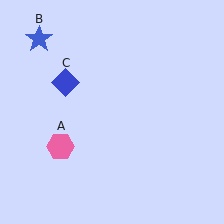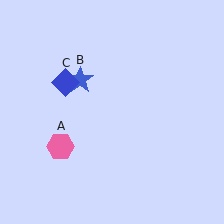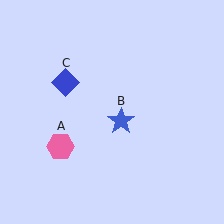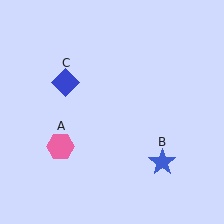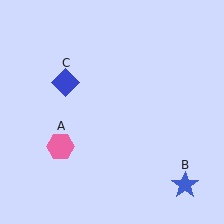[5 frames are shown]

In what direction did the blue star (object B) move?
The blue star (object B) moved down and to the right.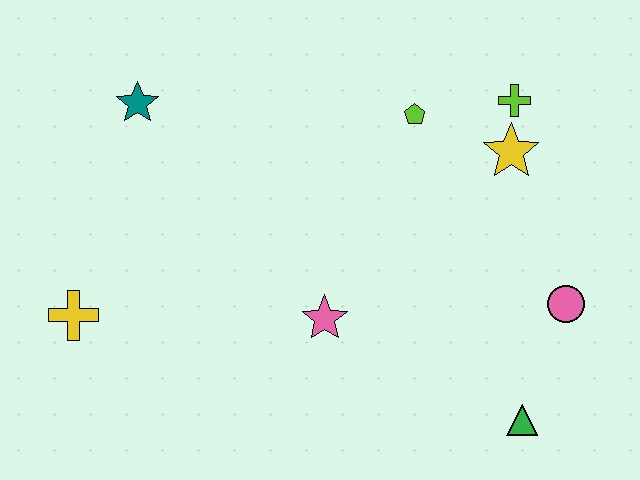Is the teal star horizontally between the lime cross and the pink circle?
No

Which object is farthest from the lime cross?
The yellow cross is farthest from the lime cross.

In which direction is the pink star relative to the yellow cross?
The pink star is to the right of the yellow cross.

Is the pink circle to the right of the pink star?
Yes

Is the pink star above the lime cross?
No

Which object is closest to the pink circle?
The green triangle is closest to the pink circle.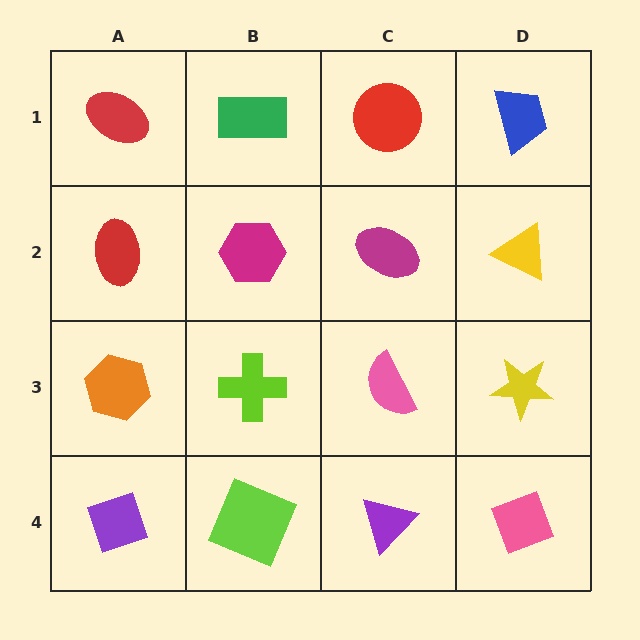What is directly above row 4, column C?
A pink semicircle.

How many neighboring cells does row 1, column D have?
2.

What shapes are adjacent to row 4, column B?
A lime cross (row 3, column B), a purple diamond (row 4, column A), a purple triangle (row 4, column C).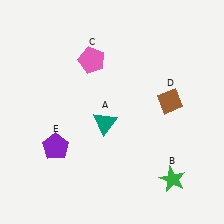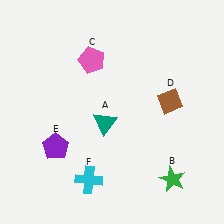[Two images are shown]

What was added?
A cyan cross (F) was added in Image 2.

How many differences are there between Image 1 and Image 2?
There is 1 difference between the two images.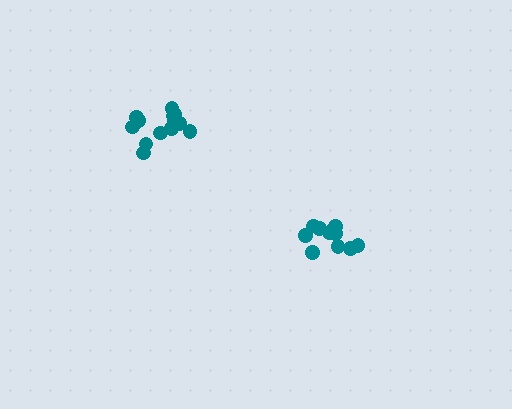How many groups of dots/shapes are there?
There are 2 groups.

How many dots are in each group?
Group 1: 13 dots, Group 2: 10 dots (23 total).